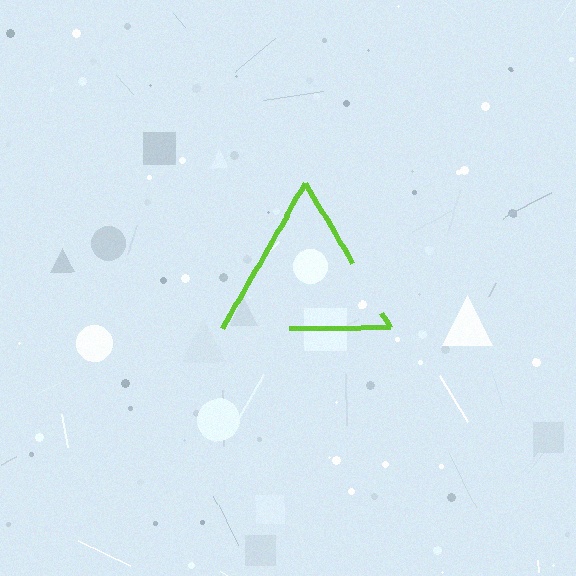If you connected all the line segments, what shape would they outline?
They would outline a triangle.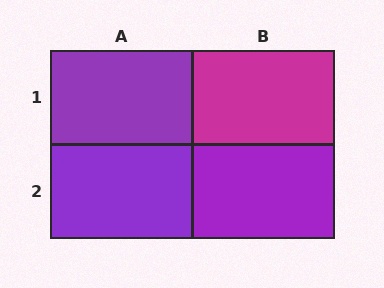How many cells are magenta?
1 cell is magenta.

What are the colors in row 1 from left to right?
Purple, magenta.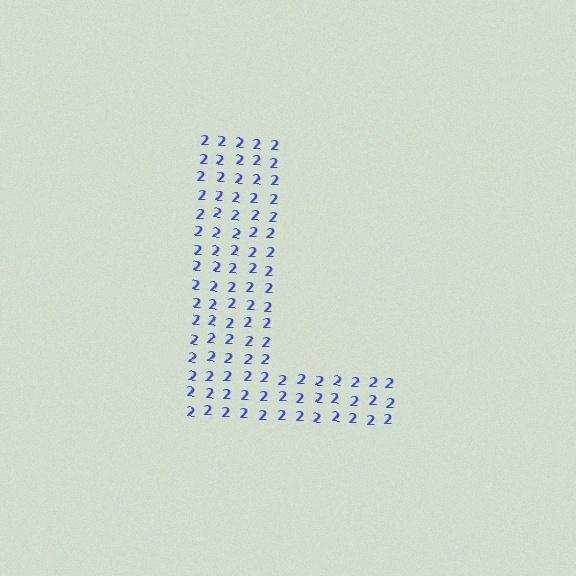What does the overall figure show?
The overall figure shows the letter L.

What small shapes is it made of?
It is made of small digit 2's.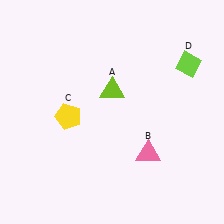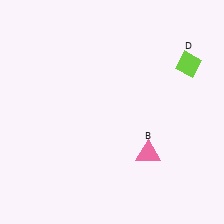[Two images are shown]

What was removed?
The lime triangle (A), the yellow pentagon (C) were removed in Image 2.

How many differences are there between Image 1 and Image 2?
There are 2 differences between the two images.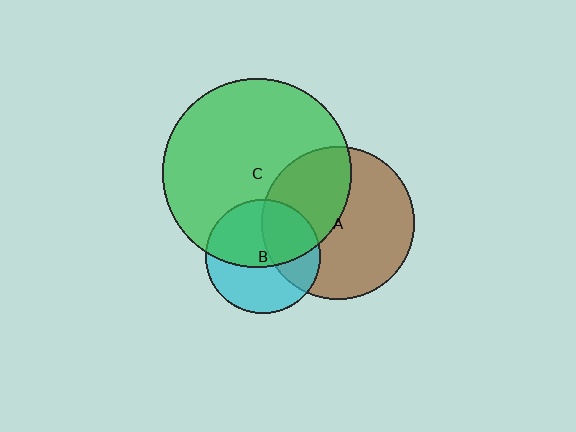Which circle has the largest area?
Circle C (green).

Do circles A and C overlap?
Yes.